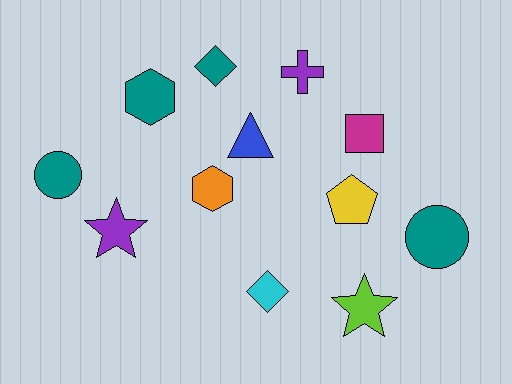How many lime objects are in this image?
There is 1 lime object.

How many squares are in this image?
There is 1 square.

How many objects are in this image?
There are 12 objects.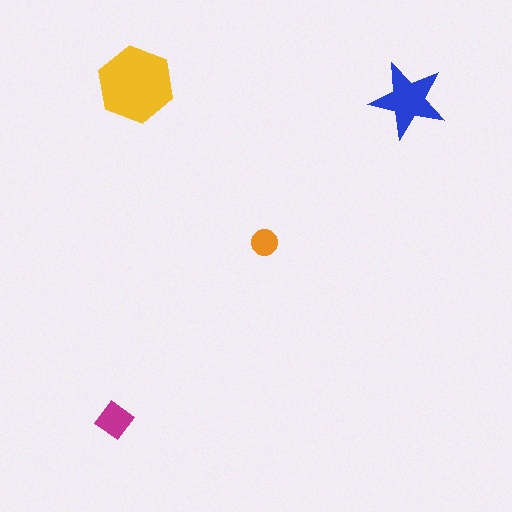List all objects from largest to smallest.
The yellow hexagon, the blue star, the magenta diamond, the orange circle.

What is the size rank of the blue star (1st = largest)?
2nd.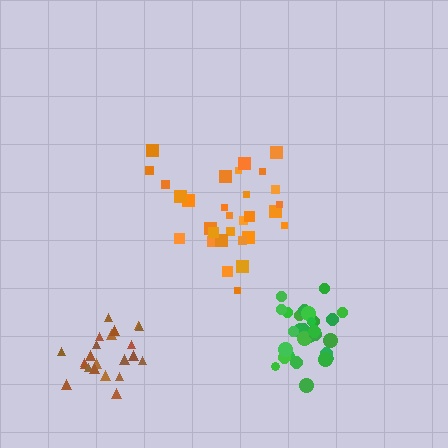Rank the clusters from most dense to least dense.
green, brown, orange.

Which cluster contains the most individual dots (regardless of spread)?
Orange (30).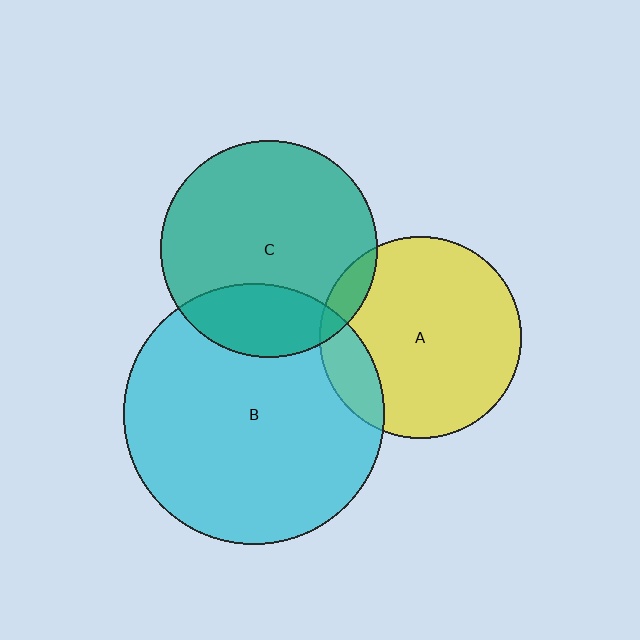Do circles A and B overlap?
Yes.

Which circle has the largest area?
Circle B (cyan).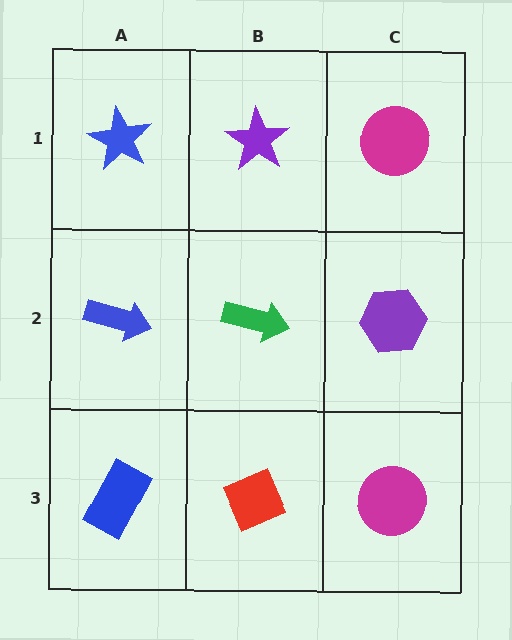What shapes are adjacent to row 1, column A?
A blue arrow (row 2, column A), a purple star (row 1, column B).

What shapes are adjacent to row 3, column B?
A green arrow (row 2, column B), a blue rectangle (row 3, column A), a magenta circle (row 3, column C).